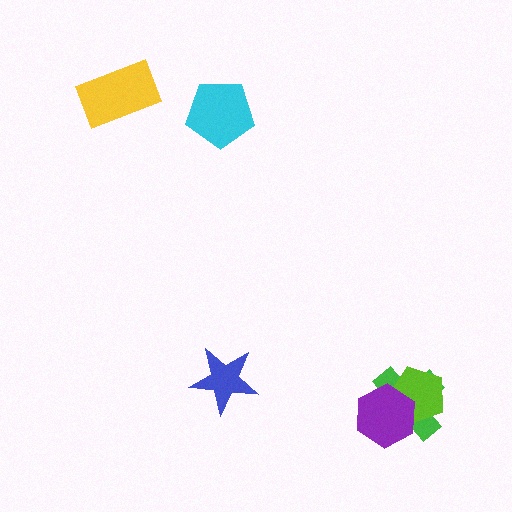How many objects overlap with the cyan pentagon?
0 objects overlap with the cyan pentagon.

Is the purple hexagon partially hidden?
No, no other shape covers it.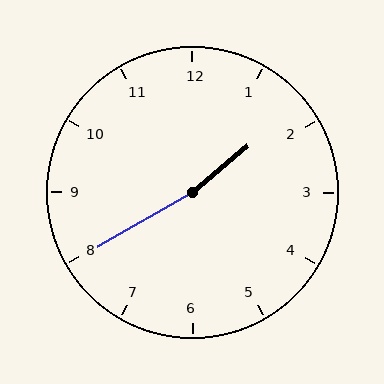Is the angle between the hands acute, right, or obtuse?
It is obtuse.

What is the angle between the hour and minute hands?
Approximately 170 degrees.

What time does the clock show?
1:40.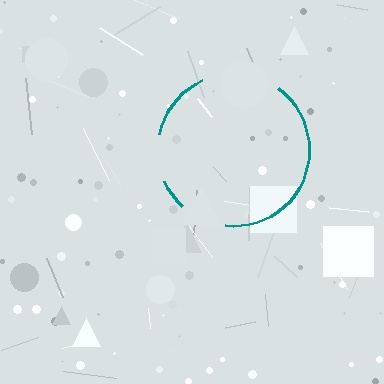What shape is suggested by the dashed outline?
The dashed outline suggests a circle.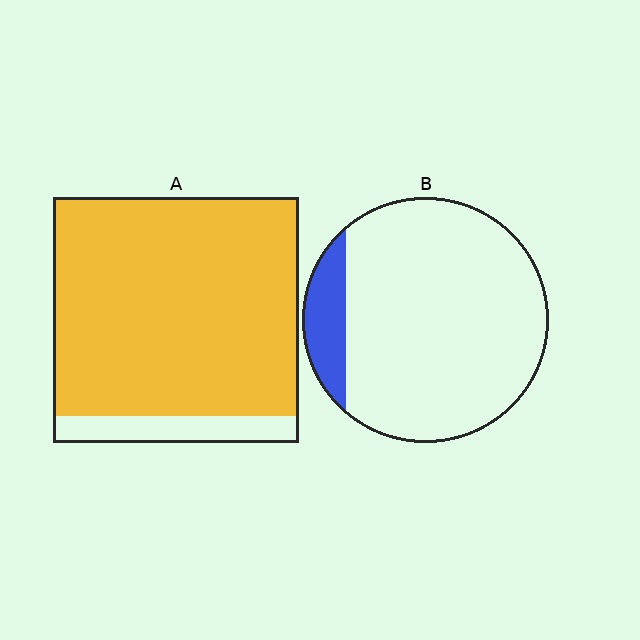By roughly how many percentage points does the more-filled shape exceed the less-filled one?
By roughly 75 percentage points (A over B).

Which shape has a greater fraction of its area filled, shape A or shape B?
Shape A.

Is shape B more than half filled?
No.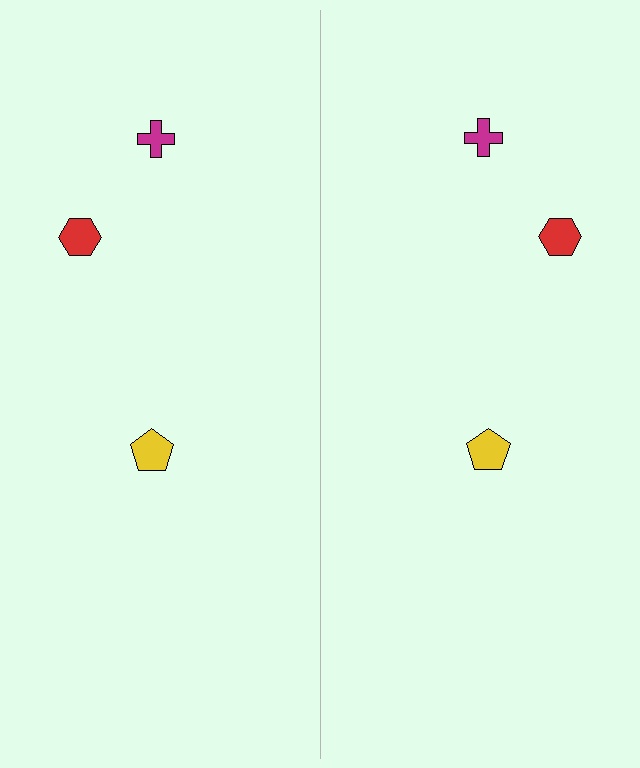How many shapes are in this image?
There are 6 shapes in this image.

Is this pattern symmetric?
Yes, this pattern has bilateral (reflection) symmetry.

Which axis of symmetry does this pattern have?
The pattern has a vertical axis of symmetry running through the center of the image.